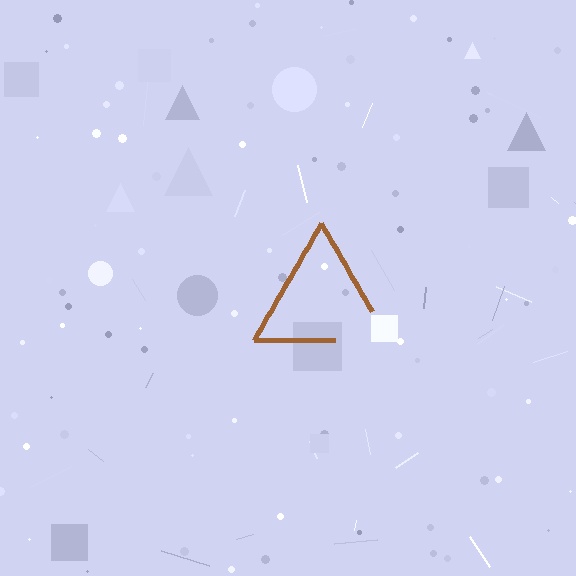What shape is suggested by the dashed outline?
The dashed outline suggests a triangle.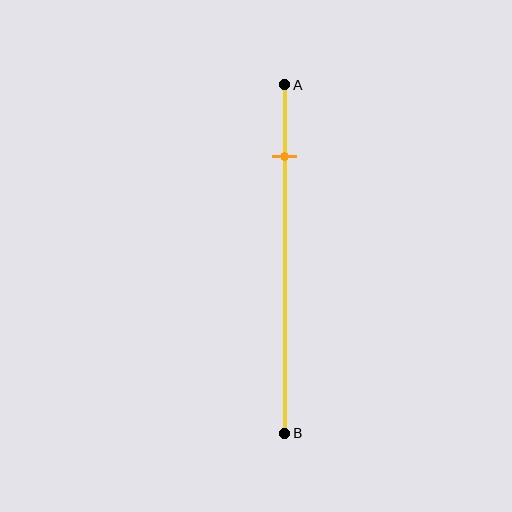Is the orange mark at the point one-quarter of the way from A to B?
No, the mark is at about 20% from A, not at the 25% one-quarter point.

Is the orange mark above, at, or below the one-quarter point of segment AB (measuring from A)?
The orange mark is above the one-quarter point of segment AB.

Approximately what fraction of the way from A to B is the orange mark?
The orange mark is approximately 20% of the way from A to B.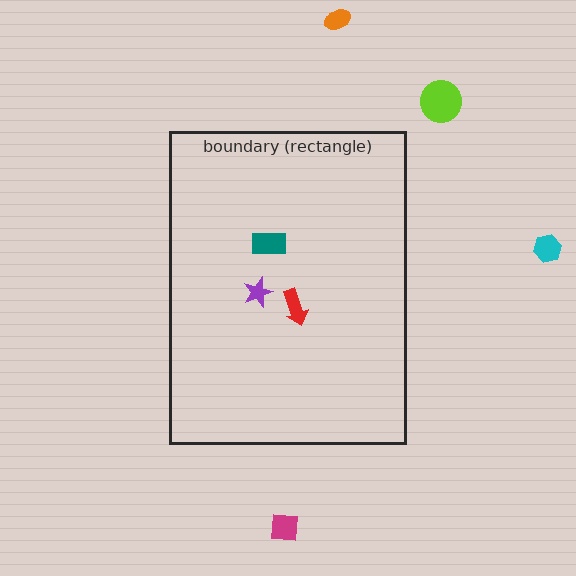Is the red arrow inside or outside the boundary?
Inside.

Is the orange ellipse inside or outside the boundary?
Outside.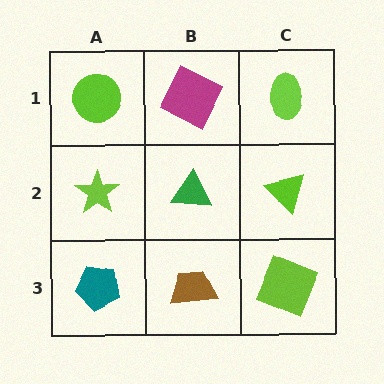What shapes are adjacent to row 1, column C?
A lime triangle (row 2, column C), a magenta square (row 1, column B).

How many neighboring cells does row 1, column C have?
2.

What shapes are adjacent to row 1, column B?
A green triangle (row 2, column B), a lime circle (row 1, column A), a lime ellipse (row 1, column C).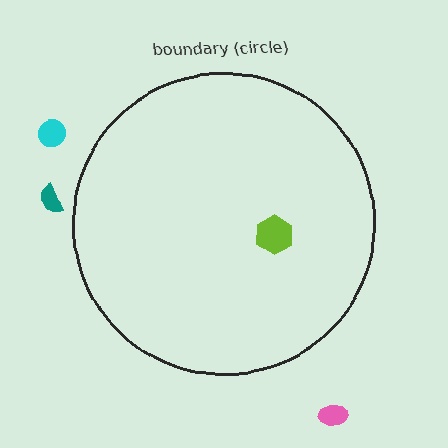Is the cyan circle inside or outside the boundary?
Outside.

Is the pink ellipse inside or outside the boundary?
Outside.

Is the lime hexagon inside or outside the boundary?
Inside.